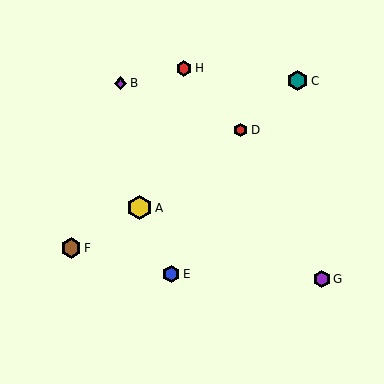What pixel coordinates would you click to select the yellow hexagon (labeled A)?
Click at (140, 208) to select the yellow hexagon A.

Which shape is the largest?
The yellow hexagon (labeled A) is the largest.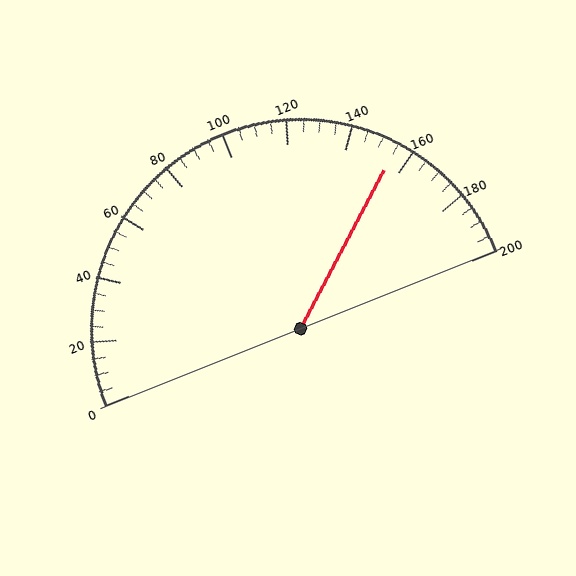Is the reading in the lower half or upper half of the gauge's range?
The reading is in the upper half of the range (0 to 200).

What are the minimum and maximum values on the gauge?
The gauge ranges from 0 to 200.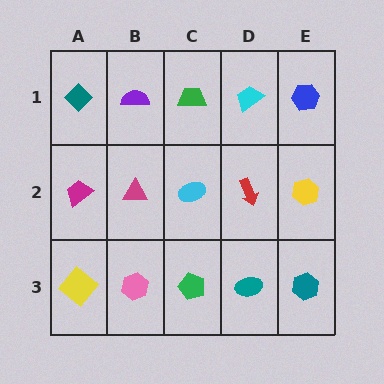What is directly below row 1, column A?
A magenta trapezoid.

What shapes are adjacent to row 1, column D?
A red arrow (row 2, column D), a green trapezoid (row 1, column C), a blue hexagon (row 1, column E).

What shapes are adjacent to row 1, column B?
A magenta triangle (row 2, column B), a teal diamond (row 1, column A), a green trapezoid (row 1, column C).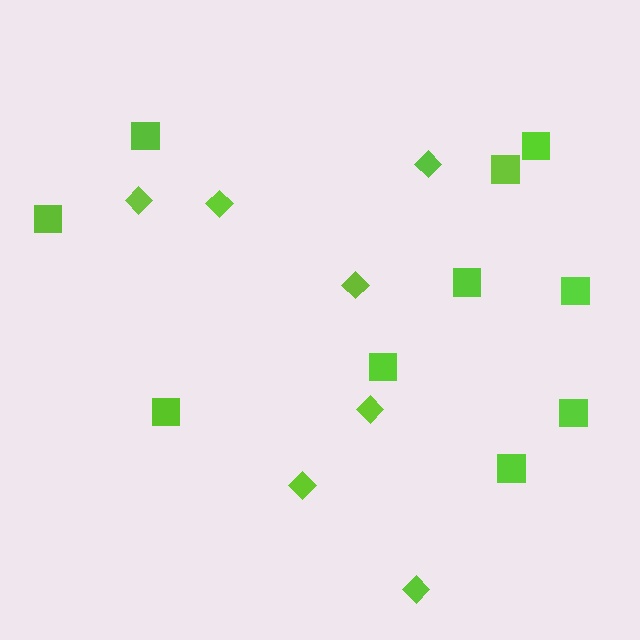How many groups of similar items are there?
There are 2 groups: one group of squares (10) and one group of diamonds (7).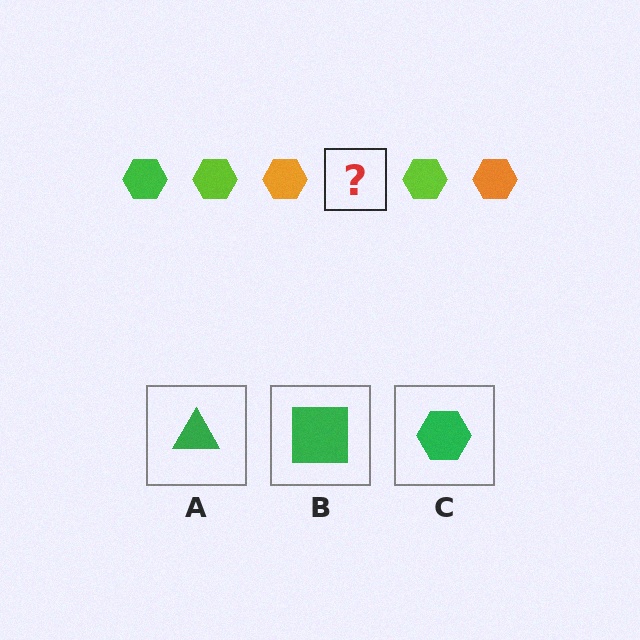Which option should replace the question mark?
Option C.